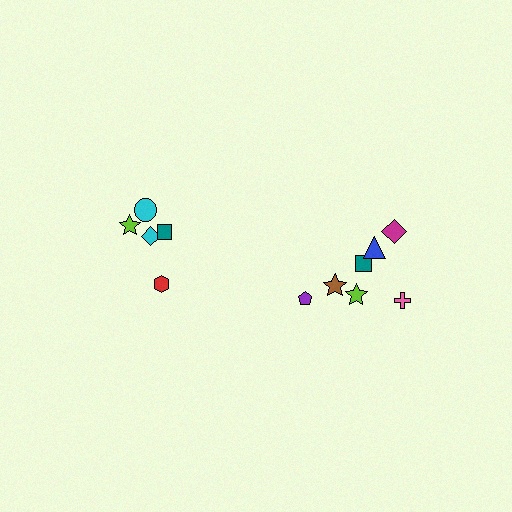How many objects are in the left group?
There are 5 objects.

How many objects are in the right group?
There are 7 objects.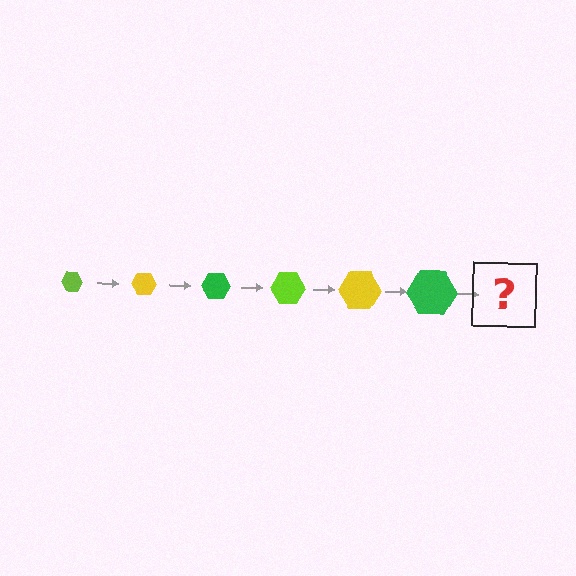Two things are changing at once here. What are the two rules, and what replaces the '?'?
The two rules are that the hexagon grows larger each step and the color cycles through lime, yellow, and green. The '?' should be a lime hexagon, larger than the previous one.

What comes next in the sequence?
The next element should be a lime hexagon, larger than the previous one.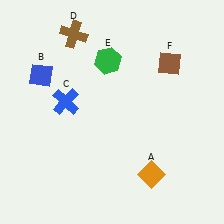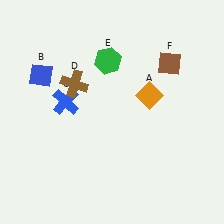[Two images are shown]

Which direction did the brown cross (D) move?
The brown cross (D) moved down.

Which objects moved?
The objects that moved are: the orange diamond (A), the brown cross (D).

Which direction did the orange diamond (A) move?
The orange diamond (A) moved up.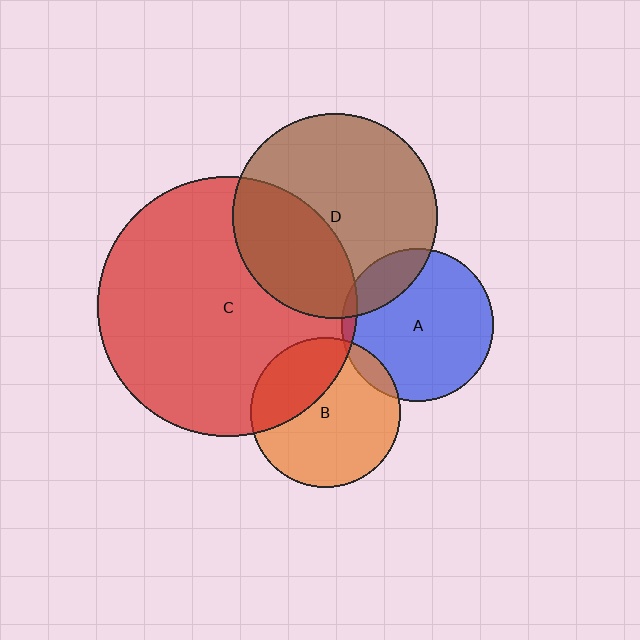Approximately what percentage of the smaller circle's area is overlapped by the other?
Approximately 10%.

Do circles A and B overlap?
Yes.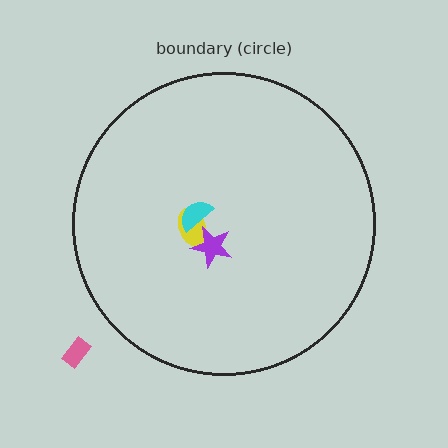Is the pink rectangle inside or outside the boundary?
Outside.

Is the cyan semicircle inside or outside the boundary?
Inside.